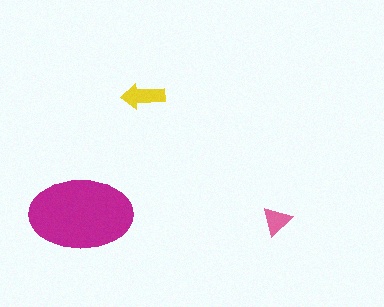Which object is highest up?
The yellow arrow is topmost.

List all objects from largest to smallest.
The magenta ellipse, the yellow arrow, the pink triangle.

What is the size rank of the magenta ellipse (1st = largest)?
1st.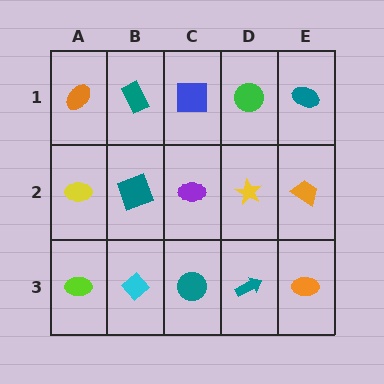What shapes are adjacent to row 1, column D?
A yellow star (row 2, column D), a blue square (row 1, column C), a teal ellipse (row 1, column E).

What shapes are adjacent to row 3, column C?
A purple ellipse (row 2, column C), a cyan diamond (row 3, column B), a teal arrow (row 3, column D).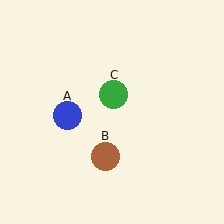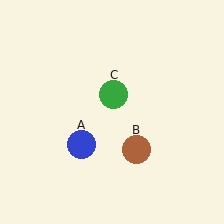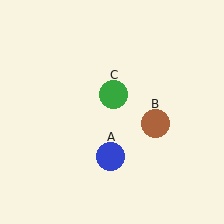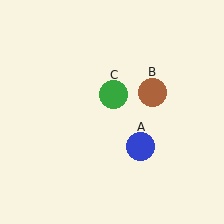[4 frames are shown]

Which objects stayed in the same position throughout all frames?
Green circle (object C) remained stationary.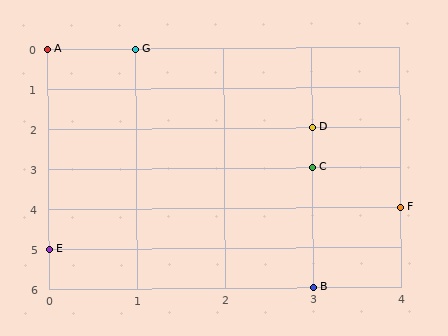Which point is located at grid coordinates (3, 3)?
Point C is at (3, 3).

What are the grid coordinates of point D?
Point D is at grid coordinates (3, 2).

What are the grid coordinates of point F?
Point F is at grid coordinates (4, 4).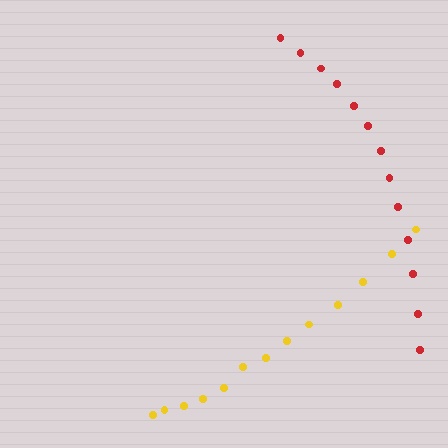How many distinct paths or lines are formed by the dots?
There are 2 distinct paths.